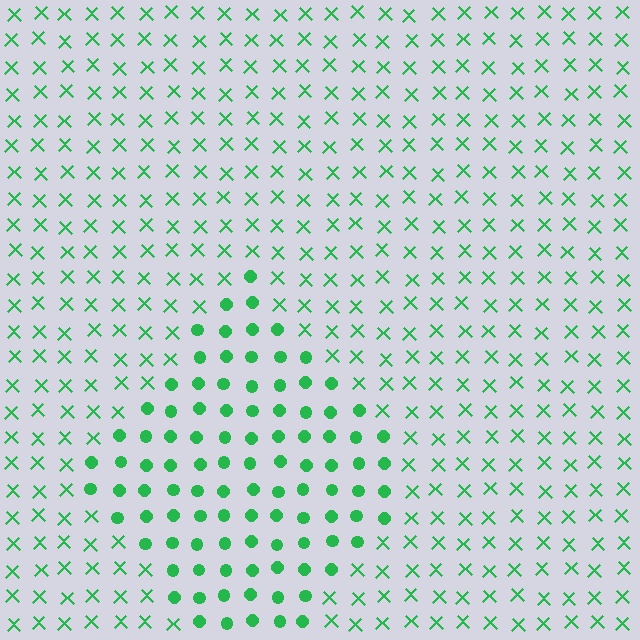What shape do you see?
I see a diamond.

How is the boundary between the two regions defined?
The boundary is defined by a change in element shape: circles inside vs. X marks outside. All elements share the same color and spacing.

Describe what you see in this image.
The image is filled with small green elements arranged in a uniform grid. A diamond-shaped region contains circles, while the surrounding area contains X marks. The boundary is defined purely by the change in element shape.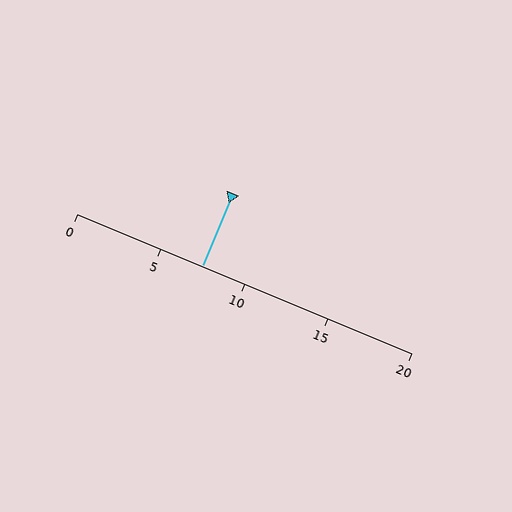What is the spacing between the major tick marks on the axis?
The major ticks are spaced 5 apart.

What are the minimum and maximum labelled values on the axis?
The axis runs from 0 to 20.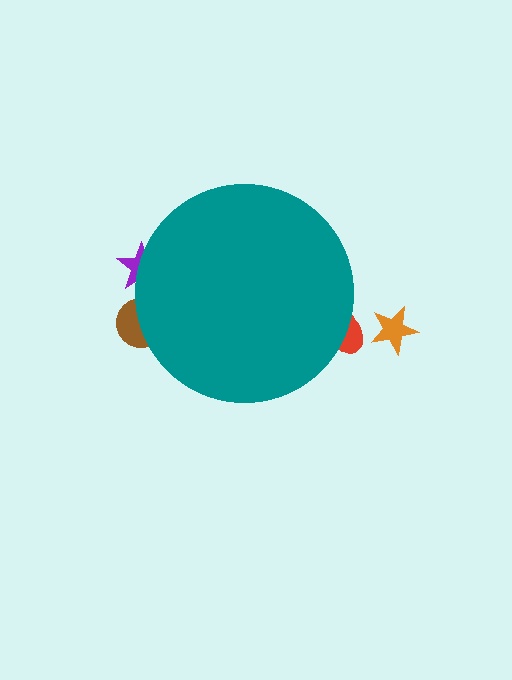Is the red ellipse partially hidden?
Yes, the red ellipse is partially hidden behind the teal circle.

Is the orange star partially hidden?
No, the orange star is fully visible.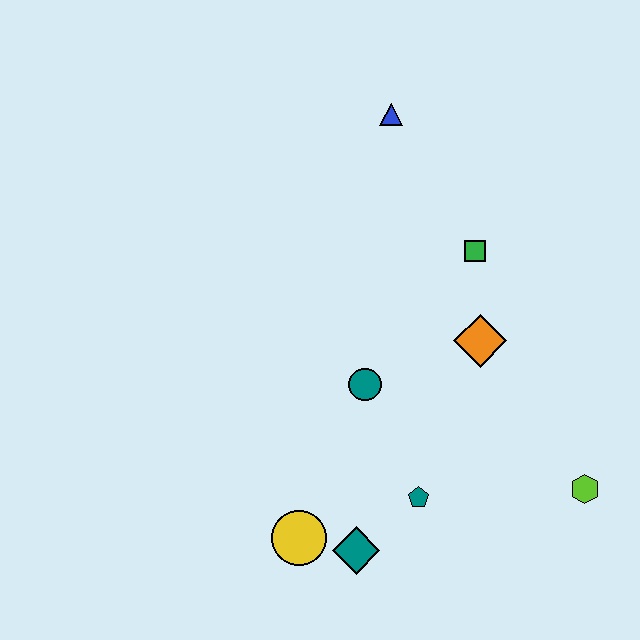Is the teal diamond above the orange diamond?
No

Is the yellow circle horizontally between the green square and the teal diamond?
No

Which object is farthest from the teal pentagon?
The blue triangle is farthest from the teal pentagon.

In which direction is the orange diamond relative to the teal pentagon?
The orange diamond is above the teal pentagon.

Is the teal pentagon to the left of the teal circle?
No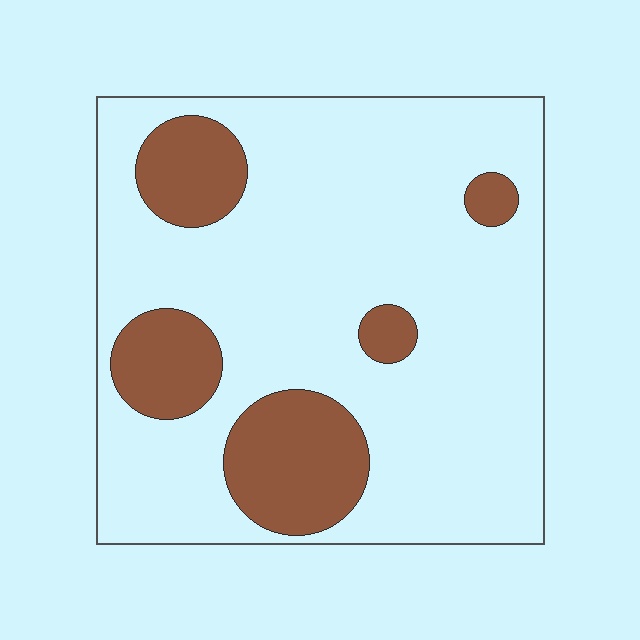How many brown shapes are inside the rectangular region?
5.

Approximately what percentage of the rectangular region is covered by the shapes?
Approximately 20%.